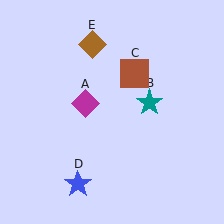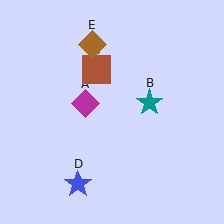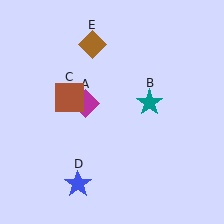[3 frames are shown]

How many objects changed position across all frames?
1 object changed position: brown square (object C).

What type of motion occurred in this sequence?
The brown square (object C) rotated counterclockwise around the center of the scene.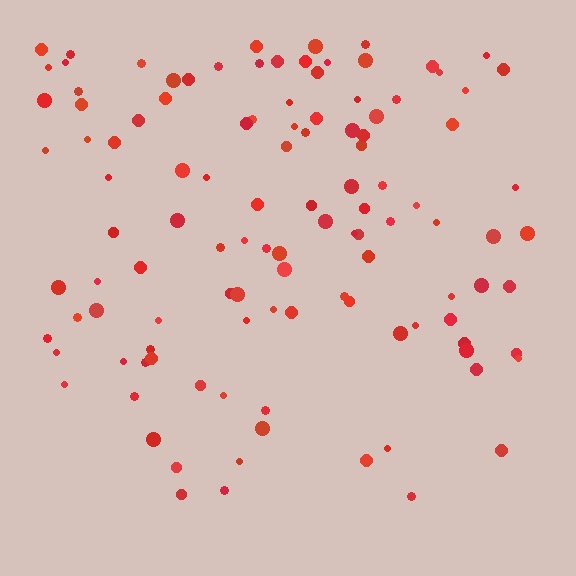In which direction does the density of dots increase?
From bottom to top, with the top side densest.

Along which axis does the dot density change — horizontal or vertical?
Vertical.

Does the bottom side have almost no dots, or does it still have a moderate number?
Still a moderate number, just noticeably fewer than the top.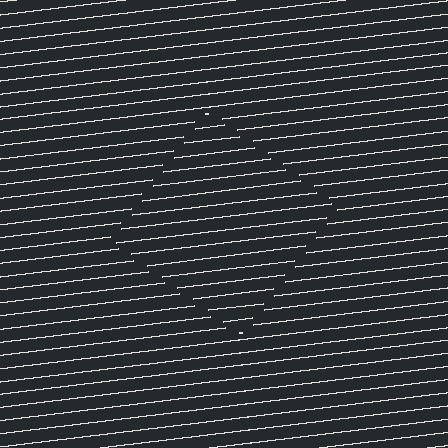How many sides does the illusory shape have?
4 sides — the line-ends trace a square.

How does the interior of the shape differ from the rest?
The interior of the shape contains the same grating, shifted by half a period — the contour is defined by the phase discontinuity where line-ends from the inner and outer gratings abut.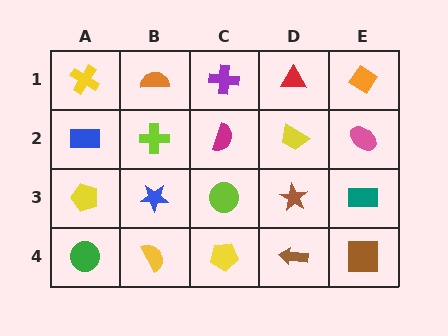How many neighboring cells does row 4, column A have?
2.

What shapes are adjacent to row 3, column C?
A magenta semicircle (row 2, column C), a yellow pentagon (row 4, column C), a blue star (row 3, column B), a brown star (row 3, column D).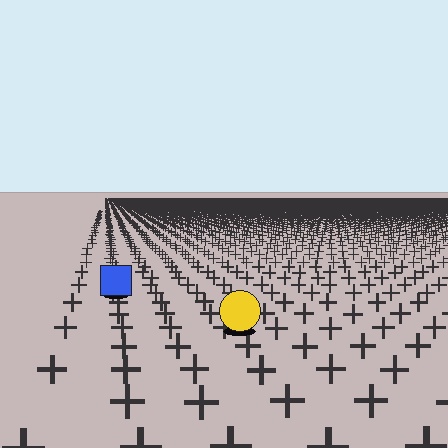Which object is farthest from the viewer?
The blue square is farthest from the viewer. It appears smaller and the ground texture around it is denser.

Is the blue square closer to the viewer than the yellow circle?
No. The yellow circle is closer — you can tell from the texture gradient: the ground texture is coarser near it.